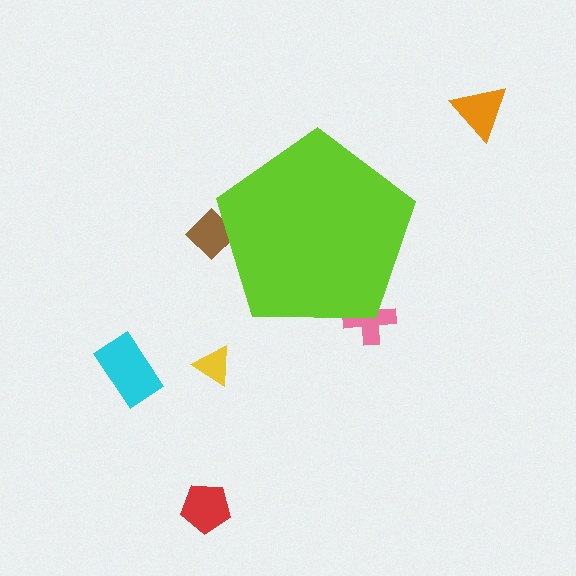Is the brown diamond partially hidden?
Yes, the brown diamond is partially hidden behind the lime pentagon.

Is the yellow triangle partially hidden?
No, the yellow triangle is fully visible.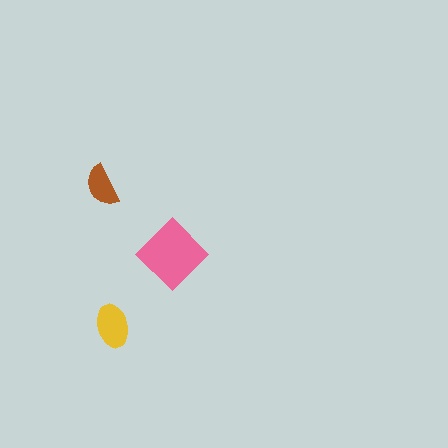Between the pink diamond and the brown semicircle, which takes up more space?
The pink diamond.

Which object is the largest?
The pink diamond.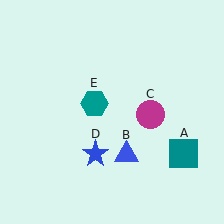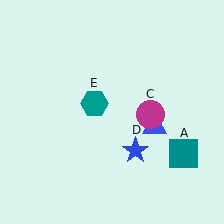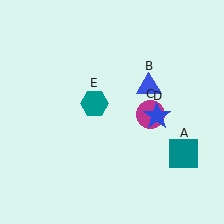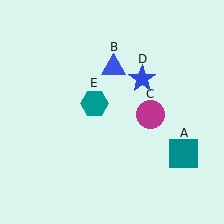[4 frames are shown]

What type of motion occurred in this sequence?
The blue triangle (object B), blue star (object D) rotated counterclockwise around the center of the scene.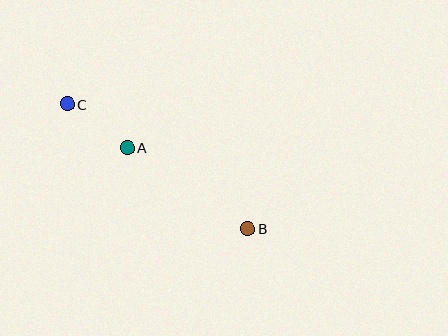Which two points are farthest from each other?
Points B and C are farthest from each other.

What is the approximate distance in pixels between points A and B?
The distance between A and B is approximately 145 pixels.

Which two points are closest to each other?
Points A and C are closest to each other.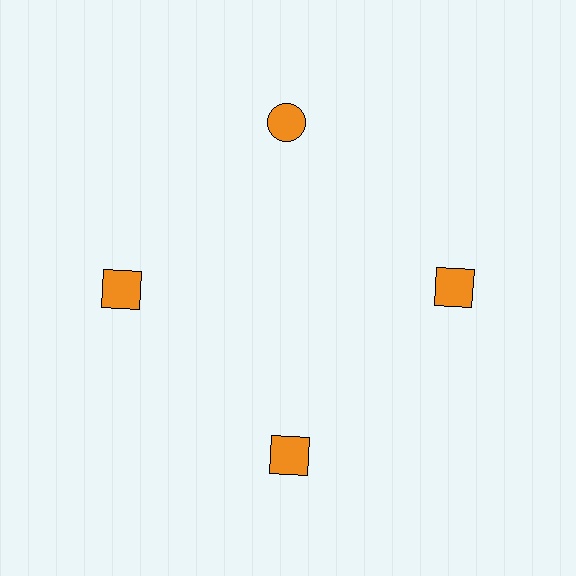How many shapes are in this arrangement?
There are 4 shapes arranged in a ring pattern.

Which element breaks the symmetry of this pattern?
The orange circle at roughly the 12 o'clock position breaks the symmetry. All other shapes are orange squares.